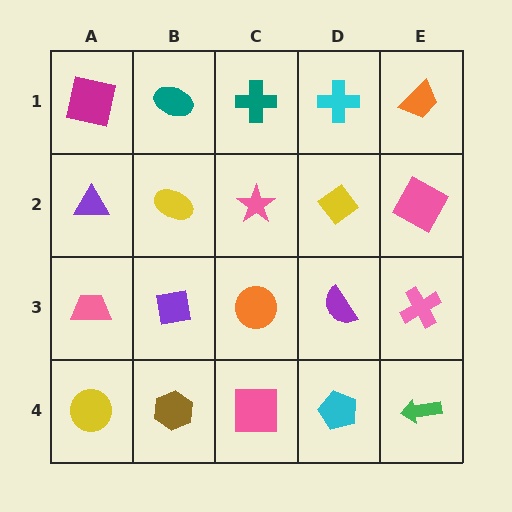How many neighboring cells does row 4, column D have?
3.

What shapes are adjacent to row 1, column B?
A yellow ellipse (row 2, column B), a magenta square (row 1, column A), a teal cross (row 1, column C).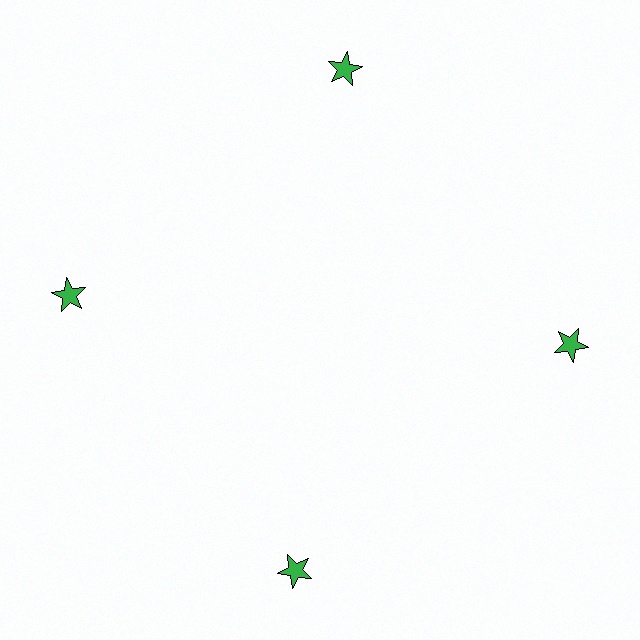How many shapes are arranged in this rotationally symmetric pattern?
There are 4 shapes, arranged in 4 groups of 1.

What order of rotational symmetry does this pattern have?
This pattern has 4-fold rotational symmetry.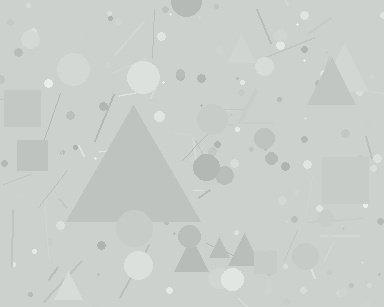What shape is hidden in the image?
A triangle is hidden in the image.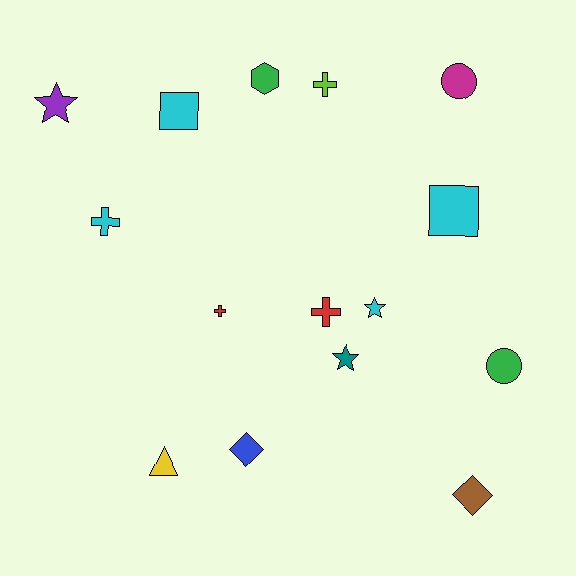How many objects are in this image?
There are 15 objects.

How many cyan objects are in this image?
There are 4 cyan objects.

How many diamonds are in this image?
There are 2 diamonds.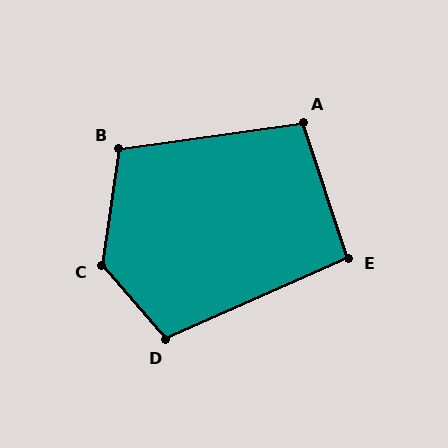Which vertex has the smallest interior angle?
E, at approximately 96 degrees.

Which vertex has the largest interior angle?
C, at approximately 131 degrees.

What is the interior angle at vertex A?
Approximately 100 degrees (obtuse).